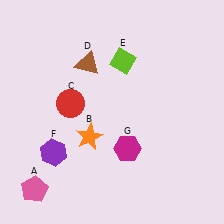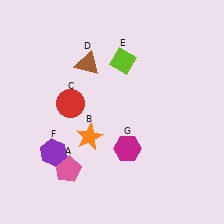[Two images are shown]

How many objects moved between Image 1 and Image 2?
1 object moved between the two images.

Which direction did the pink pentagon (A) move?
The pink pentagon (A) moved right.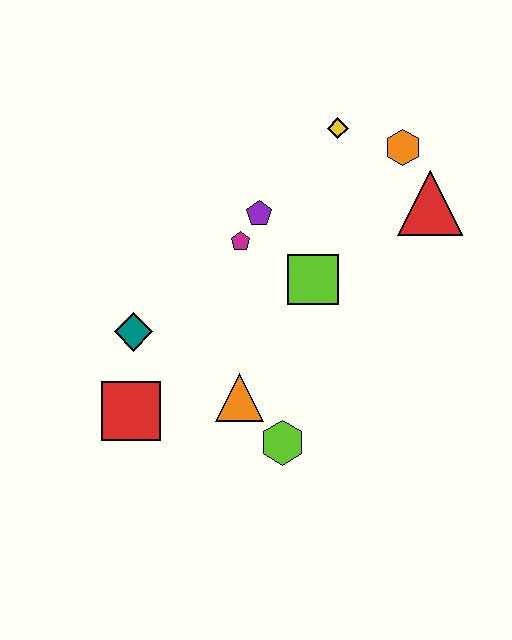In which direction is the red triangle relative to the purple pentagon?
The red triangle is to the right of the purple pentagon.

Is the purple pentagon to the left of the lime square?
Yes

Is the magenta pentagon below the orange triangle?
No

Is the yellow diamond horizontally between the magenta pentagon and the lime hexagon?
No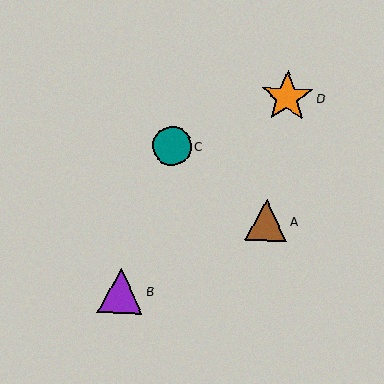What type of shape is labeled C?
Shape C is a teal circle.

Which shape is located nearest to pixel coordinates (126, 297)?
The purple triangle (labeled B) at (120, 291) is nearest to that location.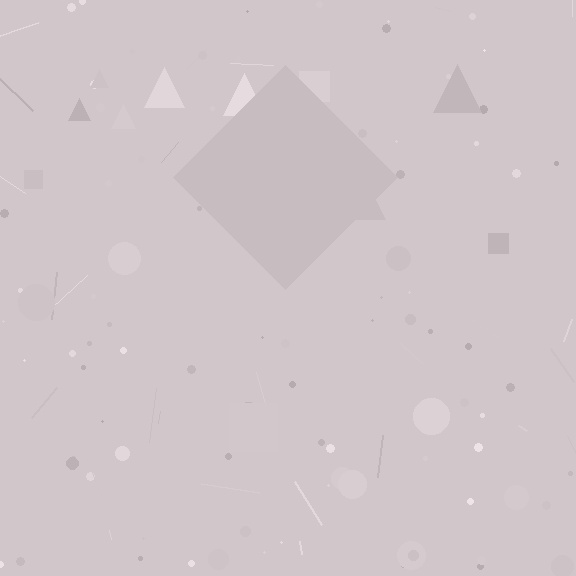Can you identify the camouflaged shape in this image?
The camouflaged shape is a diamond.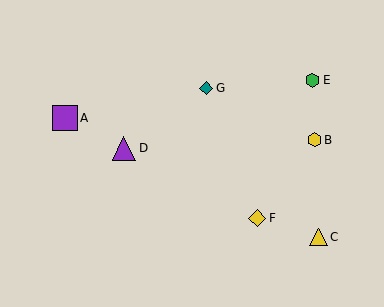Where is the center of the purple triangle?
The center of the purple triangle is at (124, 148).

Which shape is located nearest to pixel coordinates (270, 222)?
The yellow diamond (labeled F) at (257, 218) is nearest to that location.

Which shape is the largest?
The purple square (labeled A) is the largest.